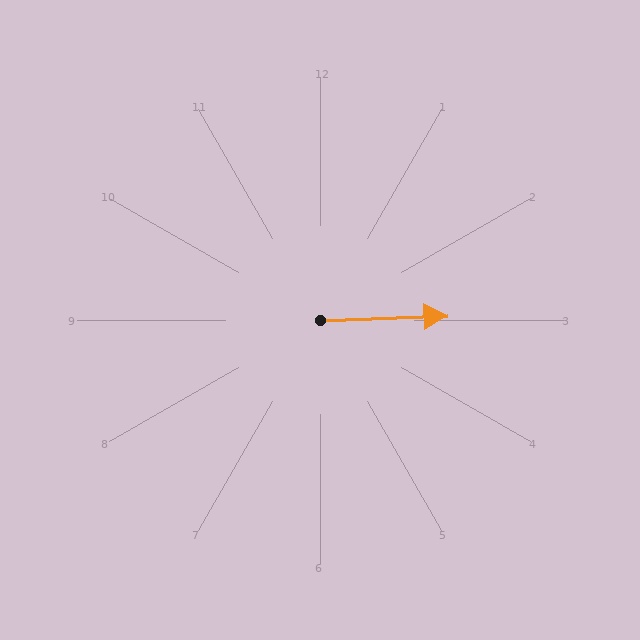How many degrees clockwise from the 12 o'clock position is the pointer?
Approximately 88 degrees.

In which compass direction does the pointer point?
East.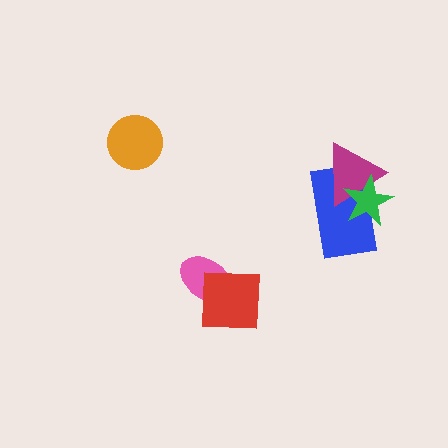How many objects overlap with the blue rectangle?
2 objects overlap with the blue rectangle.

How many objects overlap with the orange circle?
0 objects overlap with the orange circle.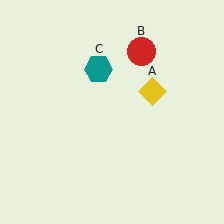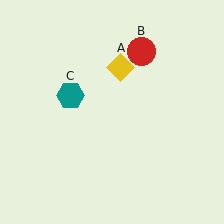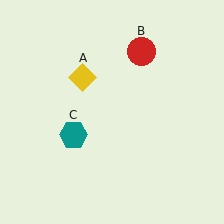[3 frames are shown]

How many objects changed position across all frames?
2 objects changed position: yellow diamond (object A), teal hexagon (object C).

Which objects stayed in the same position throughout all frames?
Red circle (object B) remained stationary.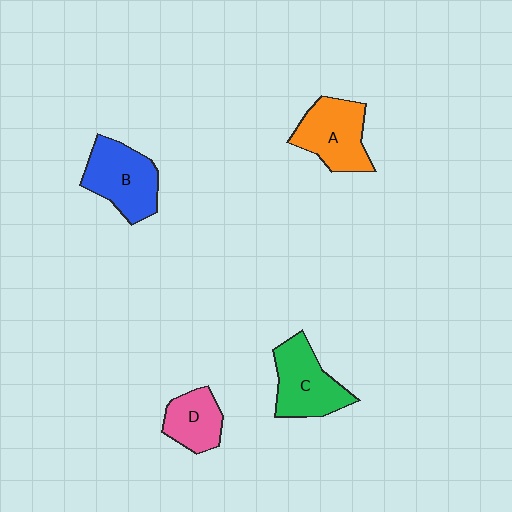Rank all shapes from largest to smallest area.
From largest to smallest: B (blue), C (green), A (orange), D (pink).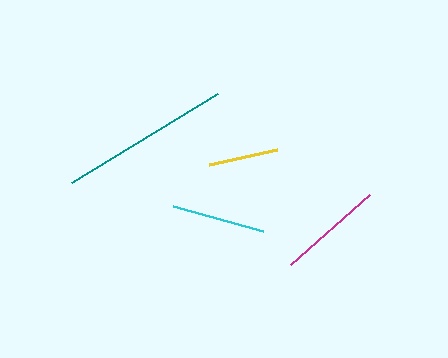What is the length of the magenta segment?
The magenta segment is approximately 105 pixels long.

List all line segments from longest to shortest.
From longest to shortest: teal, magenta, cyan, yellow.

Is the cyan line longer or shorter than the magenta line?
The magenta line is longer than the cyan line.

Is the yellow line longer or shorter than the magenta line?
The magenta line is longer than the yellow line.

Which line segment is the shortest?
The yellow line is the shortest at approximately 69 pixels.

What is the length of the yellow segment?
The yellow segment is approximately 69 pixels long.